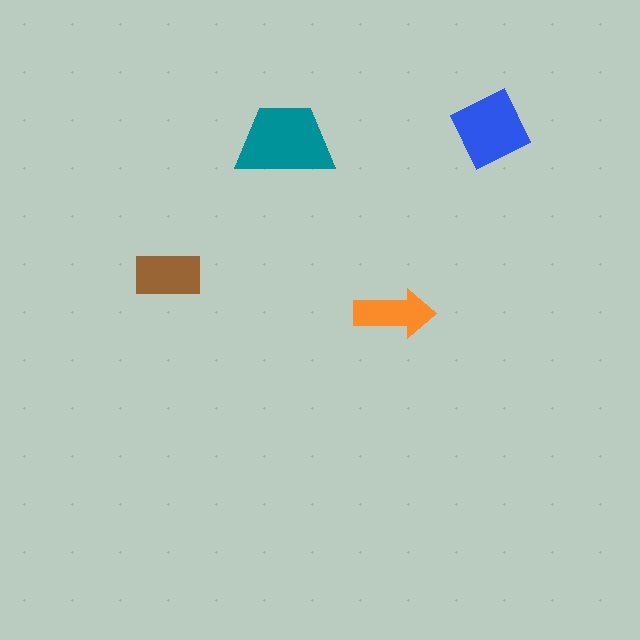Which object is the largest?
The teal trapezoid.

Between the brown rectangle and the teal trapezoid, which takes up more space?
The teal trapezoid.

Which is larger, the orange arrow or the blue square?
The blue square.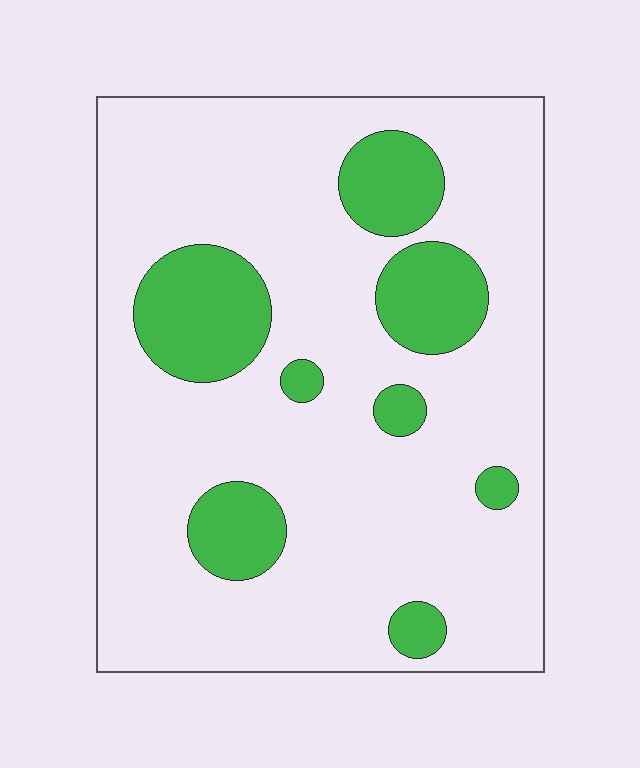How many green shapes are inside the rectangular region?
8.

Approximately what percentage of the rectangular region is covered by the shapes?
Approximately 20%.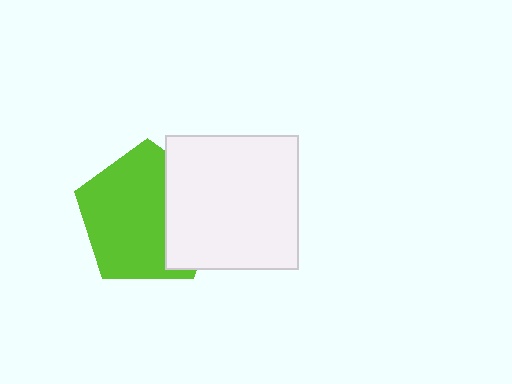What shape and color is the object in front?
The object in front is a white square.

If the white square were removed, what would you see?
You would see the complete lime pentagon.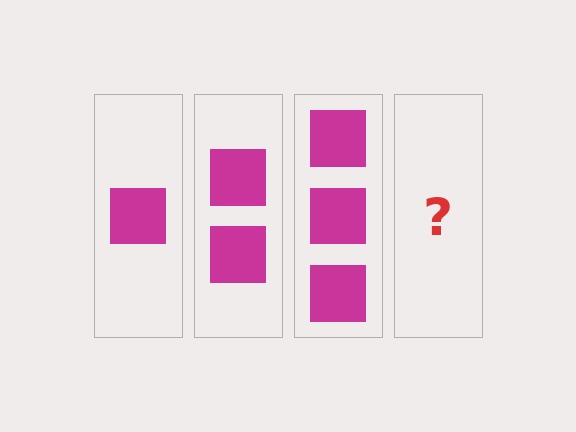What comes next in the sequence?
The next element should be 4 squares.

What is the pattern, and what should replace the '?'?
The pattern is that each step adds one more square. The '?' should be 4 squares.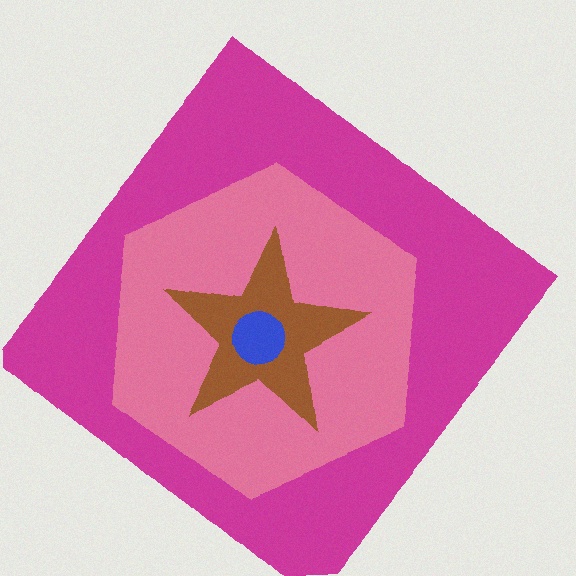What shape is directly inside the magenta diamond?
The pink hexagon.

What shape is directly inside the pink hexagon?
The brown star.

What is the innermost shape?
The blue circle.